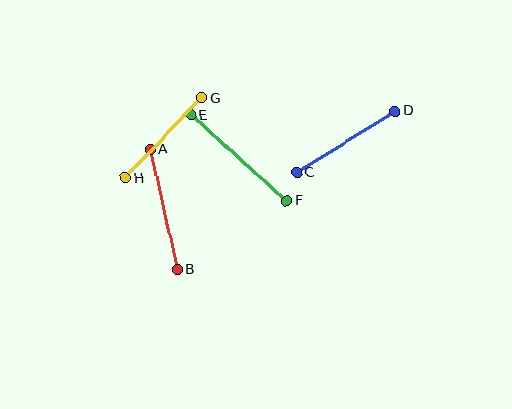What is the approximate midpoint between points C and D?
The midpoint is at approximately (346, 142) pixels.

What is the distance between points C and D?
The distance is approximately 116 pixels.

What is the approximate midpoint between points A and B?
The midpoint is at approximately (164, 209) pixels.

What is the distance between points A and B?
The distance is approximately 124 pixels.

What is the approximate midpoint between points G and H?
The midpoint is at approximately (164, 138) pixels.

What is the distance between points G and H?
The distance is approximately 111 pixels.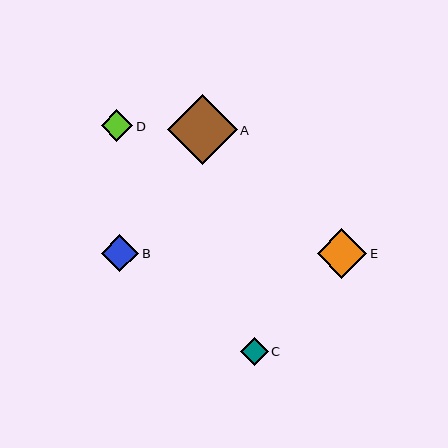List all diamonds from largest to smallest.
From largest to smallest: A, E, B, D, C.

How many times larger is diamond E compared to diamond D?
Diamond E is approximately 1.6 times the size of diamond D.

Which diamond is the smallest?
Diamond C is the smallest with a size of approximately 28 pixels.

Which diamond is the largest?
Diamond A is the largest with a size of approximately 70 pixels.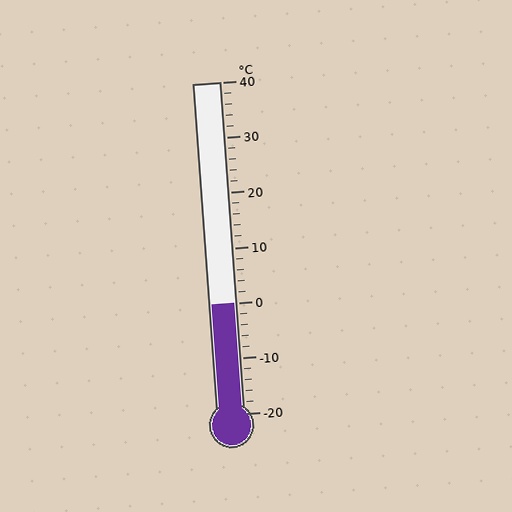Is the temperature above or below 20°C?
The temperature is below 20°C.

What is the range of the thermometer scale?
The thermometer scale ranges from -20°C to 40°C.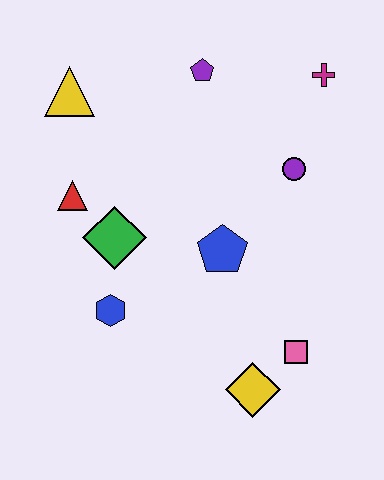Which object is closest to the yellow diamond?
The pink square is closest to the yellow diamond.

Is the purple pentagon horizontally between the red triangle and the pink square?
Yes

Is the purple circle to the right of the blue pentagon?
Yes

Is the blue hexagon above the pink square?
Yes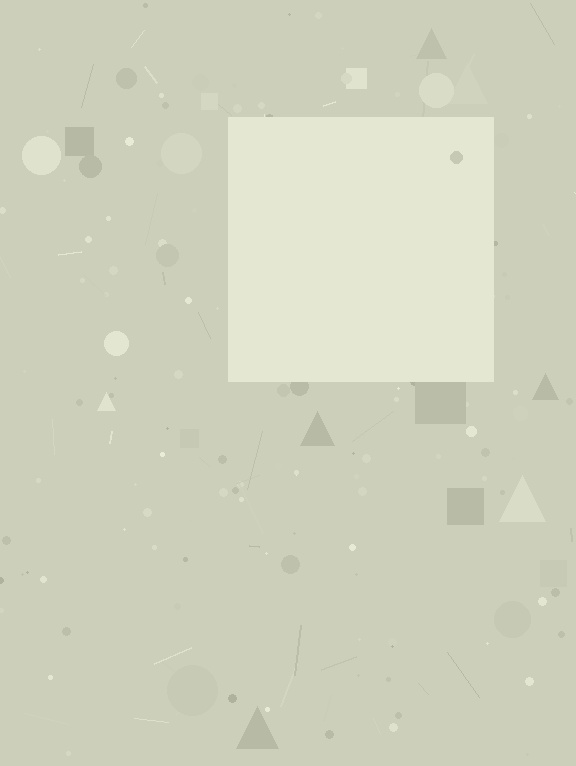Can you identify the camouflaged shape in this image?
The camouflaged shape is a square.